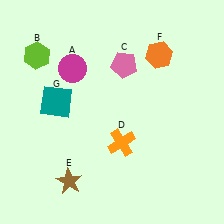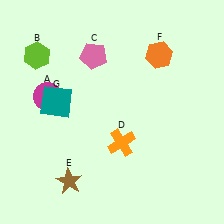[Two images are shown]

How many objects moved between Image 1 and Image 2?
2 objects moved between the two images.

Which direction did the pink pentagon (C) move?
The pink pentagon (C) moved left.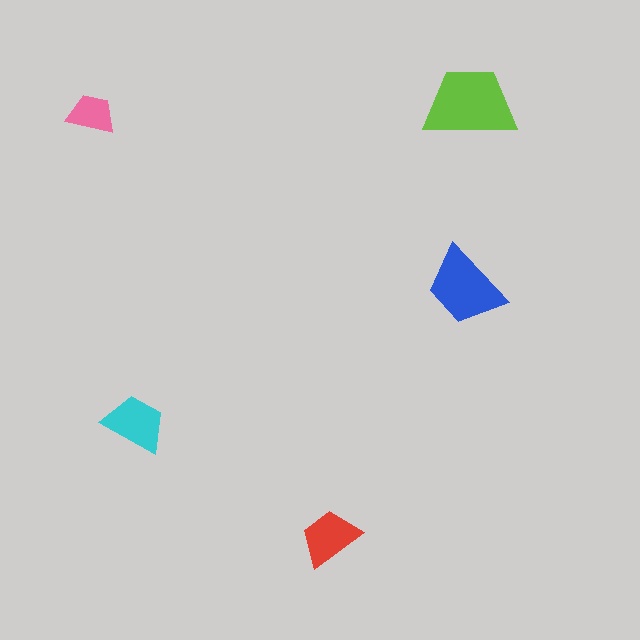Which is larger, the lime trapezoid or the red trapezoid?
The lime one.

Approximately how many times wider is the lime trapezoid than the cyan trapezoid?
About 1.5 times wider.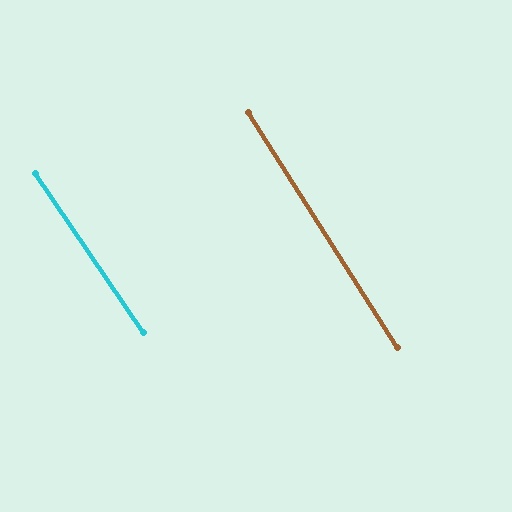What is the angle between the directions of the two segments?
Approximately 2 degrees.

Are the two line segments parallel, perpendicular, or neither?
Parallel — their directions differ by only 1.8°.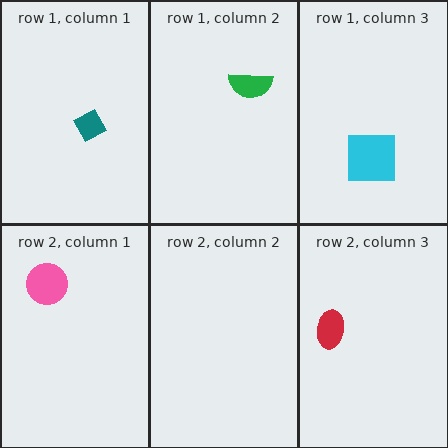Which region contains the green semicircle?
The row 1, column 2 region.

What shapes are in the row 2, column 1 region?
The pink circle.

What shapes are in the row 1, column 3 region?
The cyan square.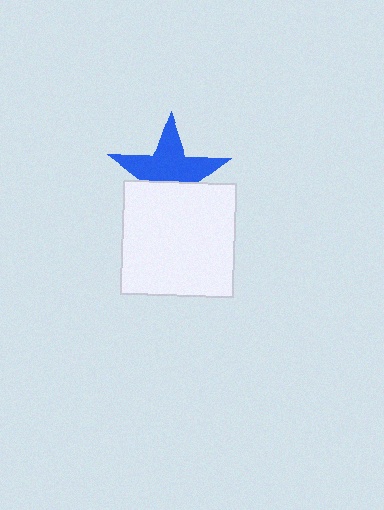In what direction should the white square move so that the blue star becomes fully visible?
The white square should move down. That is the shortest direction to clear the overlap and leave the blue star fully visible.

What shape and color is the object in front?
The object in front is a white square.